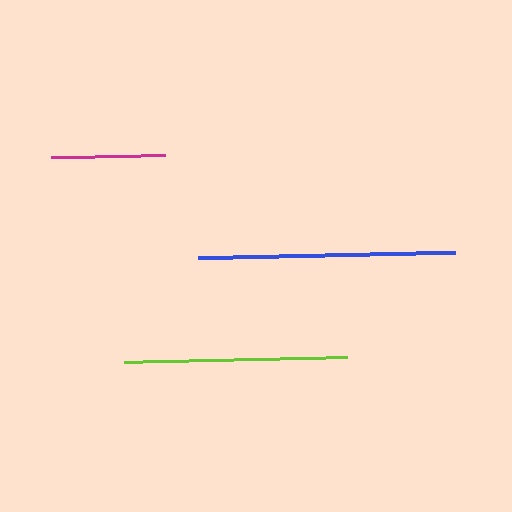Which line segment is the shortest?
The magenta line is the shortest at approximately 114 pixels.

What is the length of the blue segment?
The blue segment is approximately 257 pixels long.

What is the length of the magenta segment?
The magenta segment is approximately 114 pixels long.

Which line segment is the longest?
The blue line is the longest at approximately 257 pixels.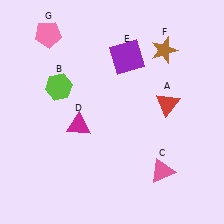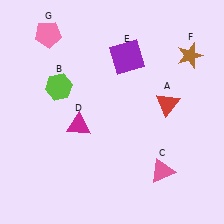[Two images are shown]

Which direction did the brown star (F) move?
The brown star (F) moved right.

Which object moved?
The brown star (F) moved right.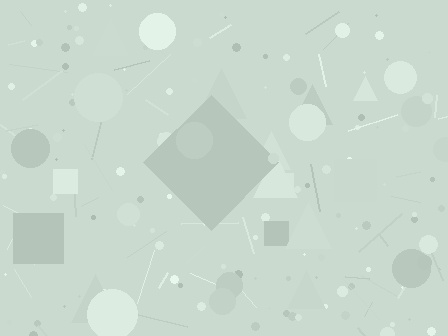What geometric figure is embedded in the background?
A diamond is embedded in the background.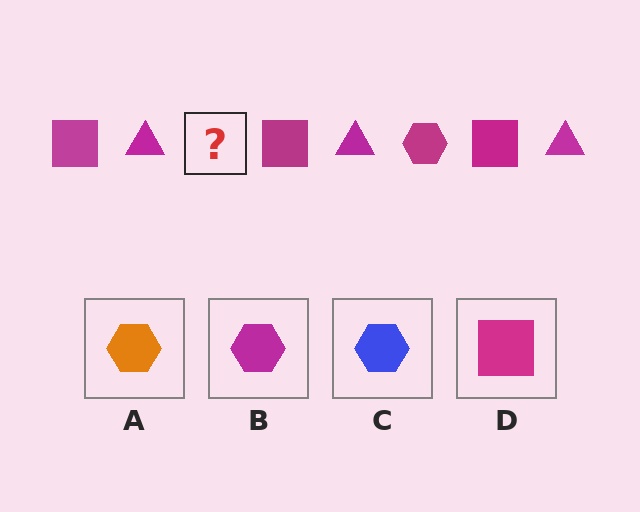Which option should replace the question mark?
Option B.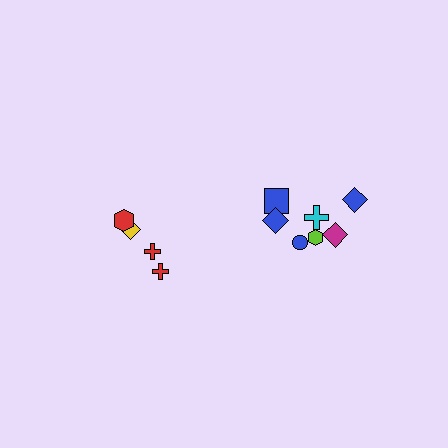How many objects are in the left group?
There are 4 objects.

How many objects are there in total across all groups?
There are 11 objects.